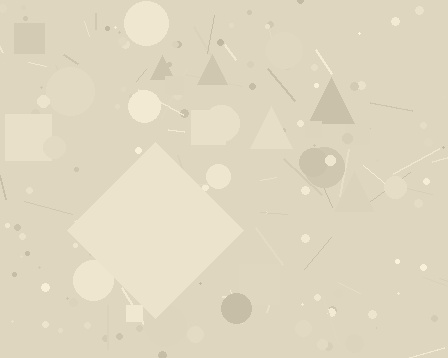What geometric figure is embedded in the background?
A diamond is embedded in the background.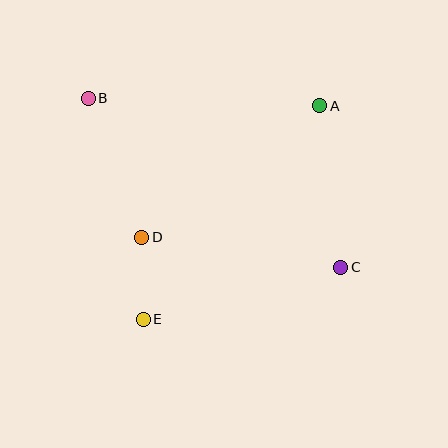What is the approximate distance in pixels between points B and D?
The distance between B and D is approximately 149 pixels.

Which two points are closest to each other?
Points D and E are closest to each other.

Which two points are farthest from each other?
Points B and C are farthest from each other.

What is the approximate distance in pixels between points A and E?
The distance between A and E is approximately 277 pixels.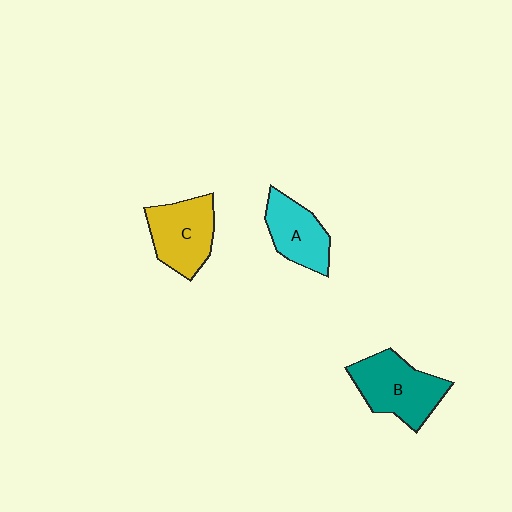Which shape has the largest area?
Shape B (teal).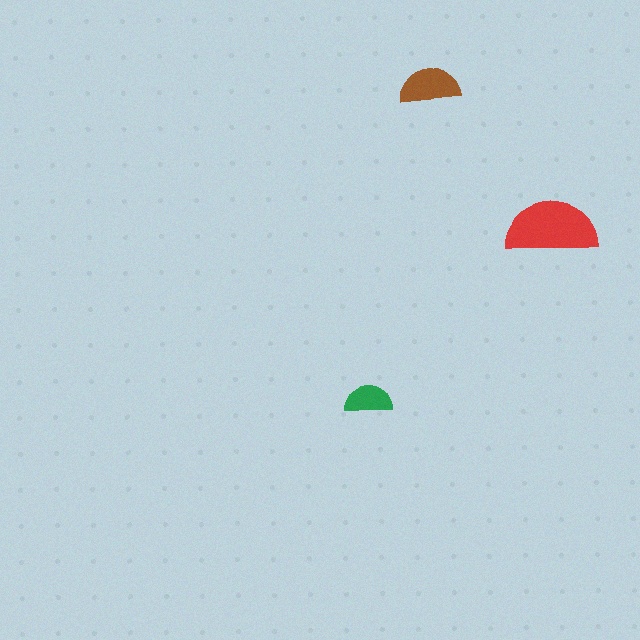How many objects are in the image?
There are 3 objects in the image.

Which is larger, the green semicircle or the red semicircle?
The red one.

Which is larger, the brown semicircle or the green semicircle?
The brown one.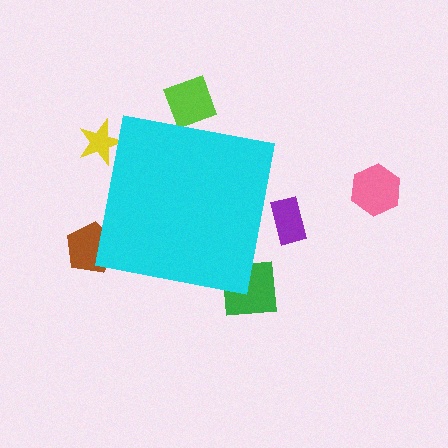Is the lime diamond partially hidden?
Yes, the lime diamond is partially hidden behind the cyan square.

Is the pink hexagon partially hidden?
No, the pink hexagon is fully visible.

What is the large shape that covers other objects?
A cyan square.